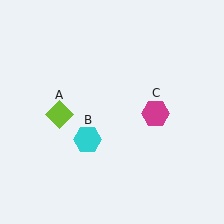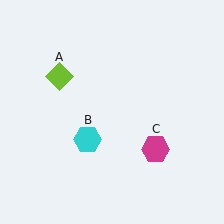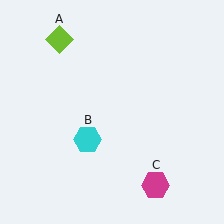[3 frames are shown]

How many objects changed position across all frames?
2 objects changed position: lime diamond (object A), magenta hexagon (object C).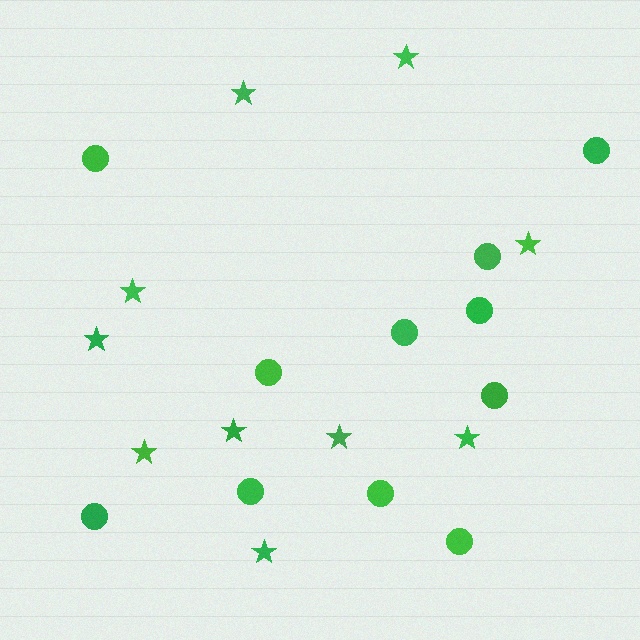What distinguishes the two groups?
There are 2 groups: one group of stars (10) and one group of circles (11).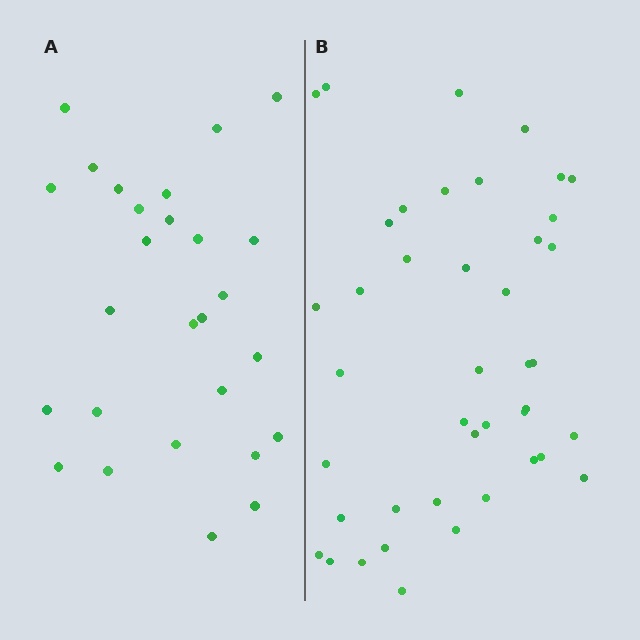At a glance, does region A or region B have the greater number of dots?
Region B (the right region) has more dots.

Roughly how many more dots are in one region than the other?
Region B has approximately 15 more dots than region A.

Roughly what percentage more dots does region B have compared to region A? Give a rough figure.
About 55% more.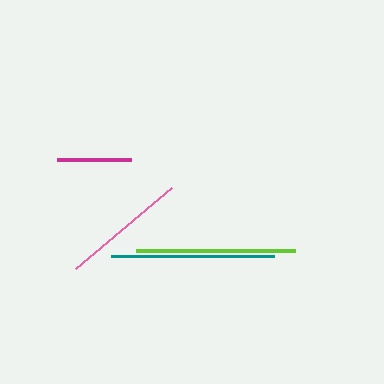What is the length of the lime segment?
The lime segment is approximately 160 pixels long.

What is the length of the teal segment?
The teal segment is approximately 163 pixels long.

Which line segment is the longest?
The teal line is the longest at approximately 163 pixels.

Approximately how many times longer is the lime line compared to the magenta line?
The lime line is approximately 2.2 times the length of the magenta line.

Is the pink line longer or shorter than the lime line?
The lime line is longer than the pink line.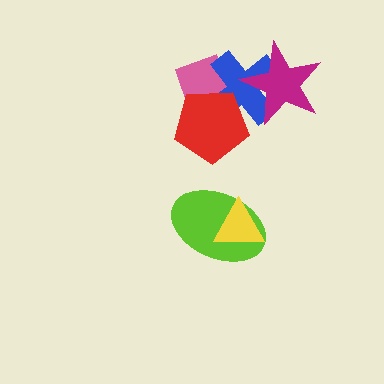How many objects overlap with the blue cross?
3 objects overlap with the blue cross.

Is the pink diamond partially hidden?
Yes, it is partially covered by another shape.